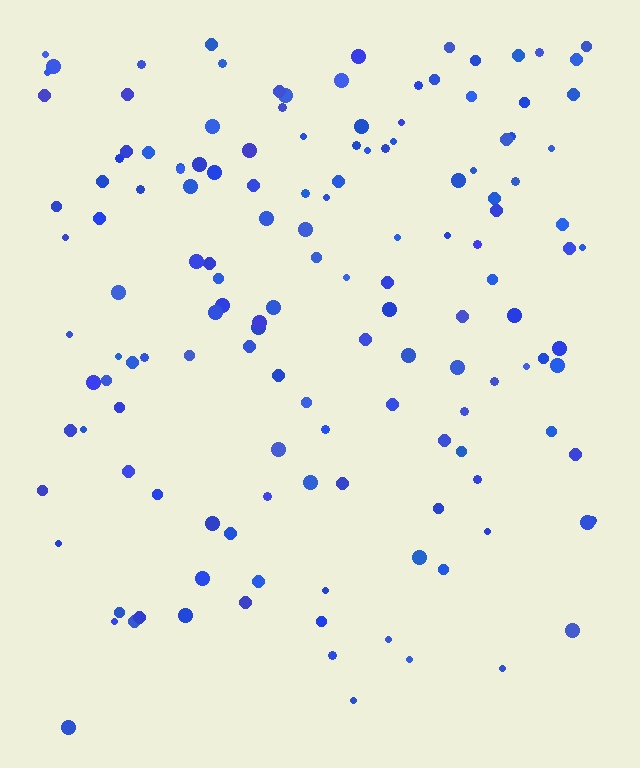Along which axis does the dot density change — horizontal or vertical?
Vertical.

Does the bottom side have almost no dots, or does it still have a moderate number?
Still a moderate number, just noticeably fewer than the top.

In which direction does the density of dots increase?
From bottom to top, with the top side densest.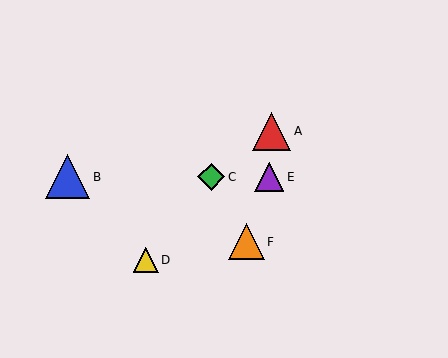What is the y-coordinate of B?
Object B is at y≈177.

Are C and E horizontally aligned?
Yes, both are at y≈177.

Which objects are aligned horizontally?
Objects B, C, E are aligned horizontally.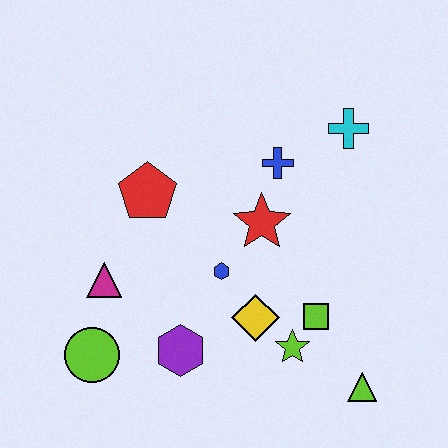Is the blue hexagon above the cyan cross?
No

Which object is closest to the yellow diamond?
The lime star is closest to the yellow diamond.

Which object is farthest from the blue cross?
The lime circle is farthest from the blue cross.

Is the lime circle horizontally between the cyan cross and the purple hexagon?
No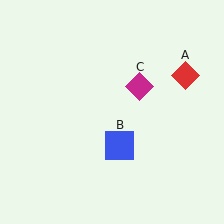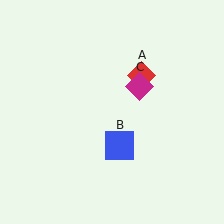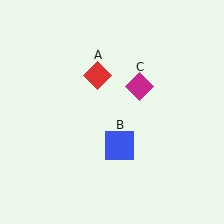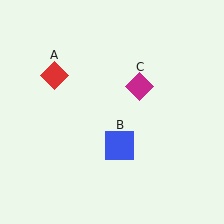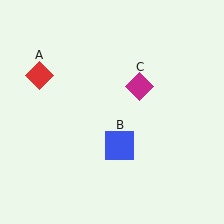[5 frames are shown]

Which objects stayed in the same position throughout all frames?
Blue square (object B) and magenta diamond (object C) remained stationary.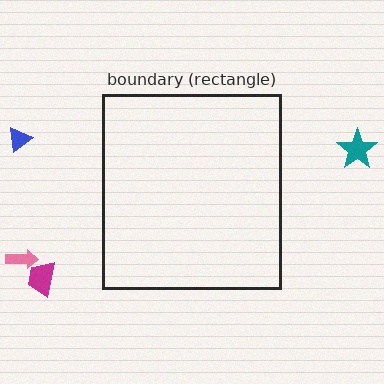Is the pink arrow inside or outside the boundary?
Outside.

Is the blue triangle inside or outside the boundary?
Outside.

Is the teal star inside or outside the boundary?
Outside.